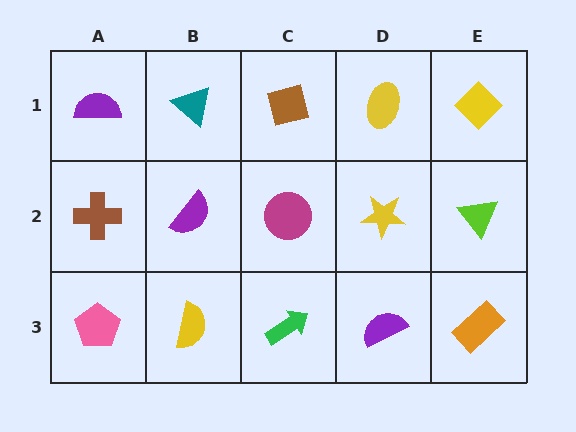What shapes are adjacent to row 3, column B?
A purple semicircle (row 2, column B), a pink pentagon (row 3, column A), a green arrow (row 3, column C).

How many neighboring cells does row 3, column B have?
3.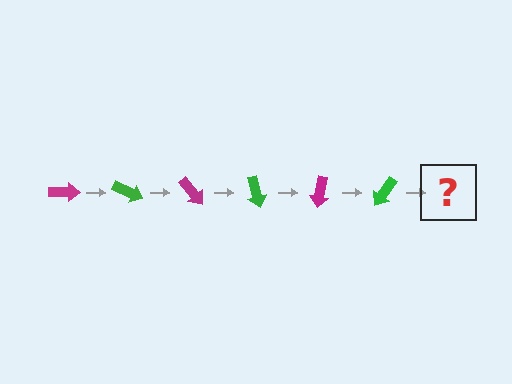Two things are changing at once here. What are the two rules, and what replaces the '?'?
The two rules are that it rotates 25 degrees each step and the color cycles through magenta and green. The '?' should be a magenta arrow, rotated 150 degrees from the start.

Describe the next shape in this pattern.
It should be a magenta arrow, rotated 150 degrees from the start.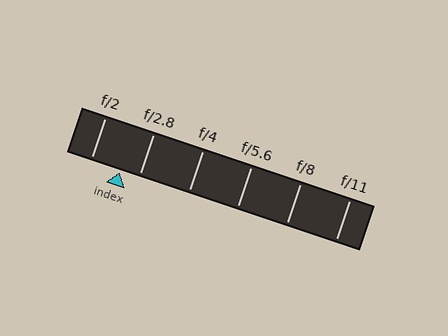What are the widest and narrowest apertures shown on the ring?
The widest aperture shown is f/2 and the narrowest is f/11.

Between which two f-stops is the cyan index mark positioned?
The index mark is between f/2 and f/2.8.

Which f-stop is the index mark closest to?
The index mark is closest to f/2.8.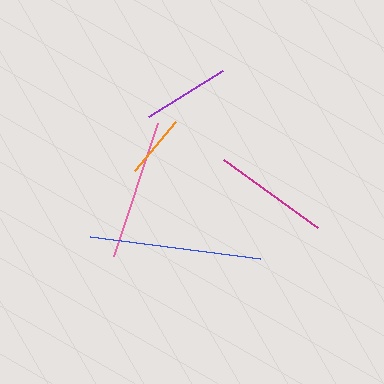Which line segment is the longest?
The blue line is the longest at approximately 171 pixels.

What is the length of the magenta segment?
The magenta segment is approximately 117 pixels long.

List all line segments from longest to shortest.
From longest to shortest: blue, pink, magenta, purple, orange.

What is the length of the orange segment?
The orange segment is approximately 64 pixels long.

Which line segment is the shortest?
The orange line is the shortest at approximately 64 pixels.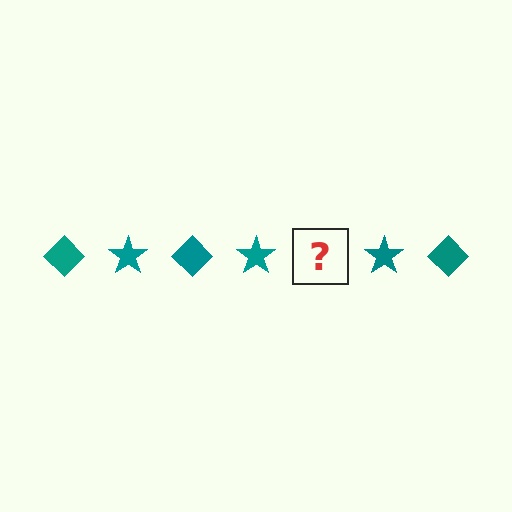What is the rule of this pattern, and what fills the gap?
The rule is that the pattern cycles through diamond, star shapes in teal. The gap should be filled with a teal diamond.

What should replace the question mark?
The question mark should be replaced with a teal diamond.